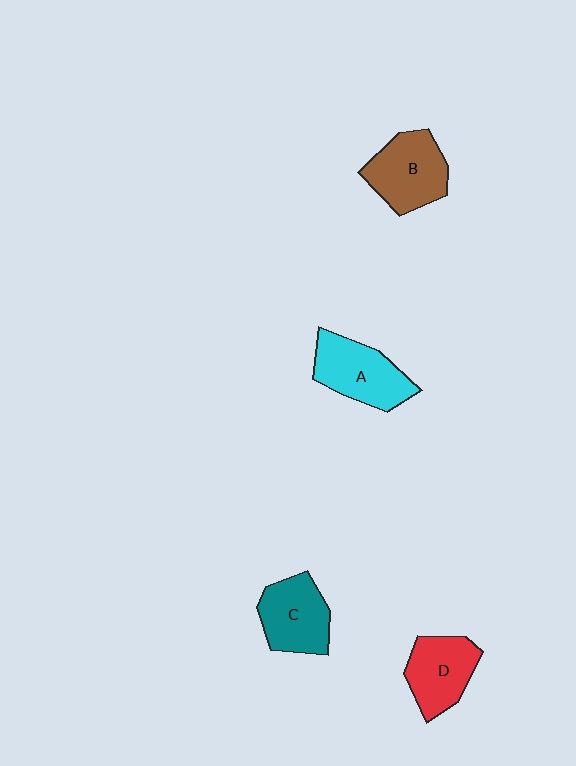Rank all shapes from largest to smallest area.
From largest to smallest: A (cyan), B (brown), C (teal), D (red).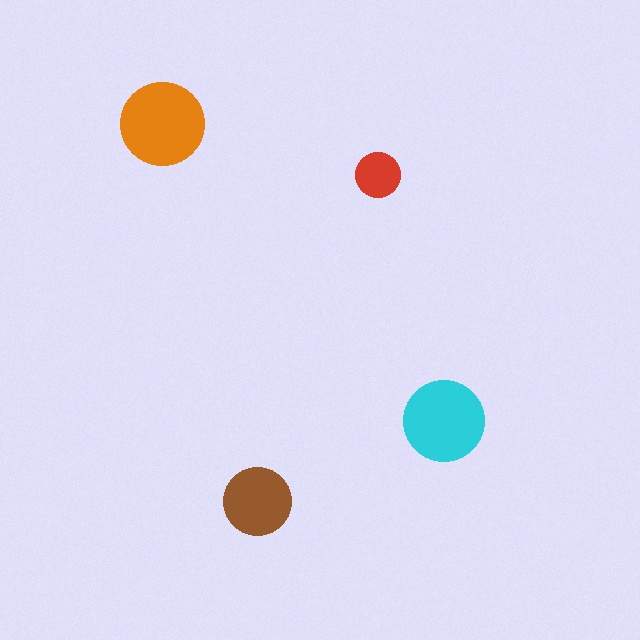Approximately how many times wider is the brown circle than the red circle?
About 1.5 times wider.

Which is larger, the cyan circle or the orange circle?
The orange one.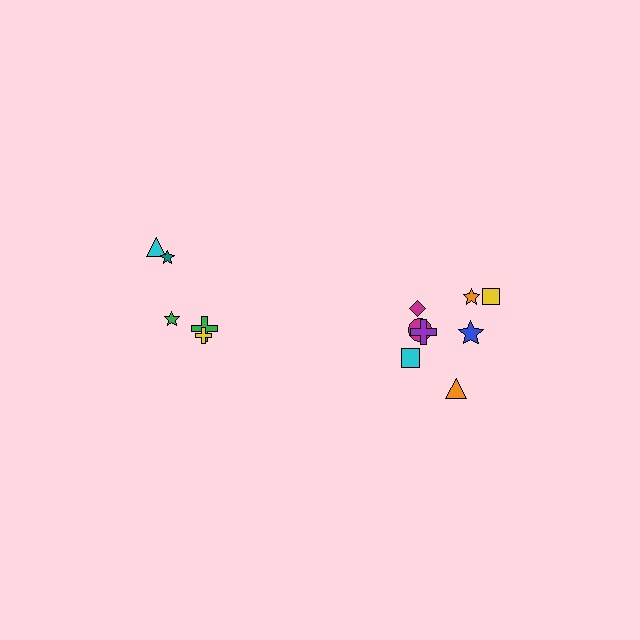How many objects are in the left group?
There are 5 objects.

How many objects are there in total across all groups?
There are 13 objects.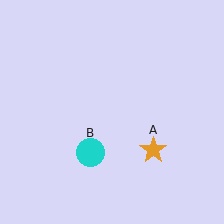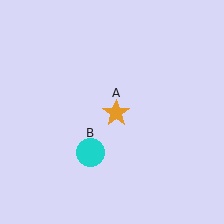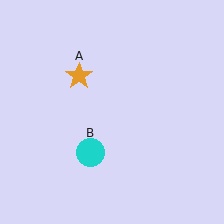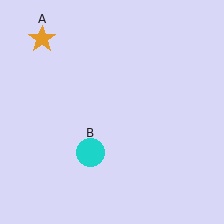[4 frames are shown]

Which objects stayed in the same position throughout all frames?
Cyan circle (object B) remained stationary.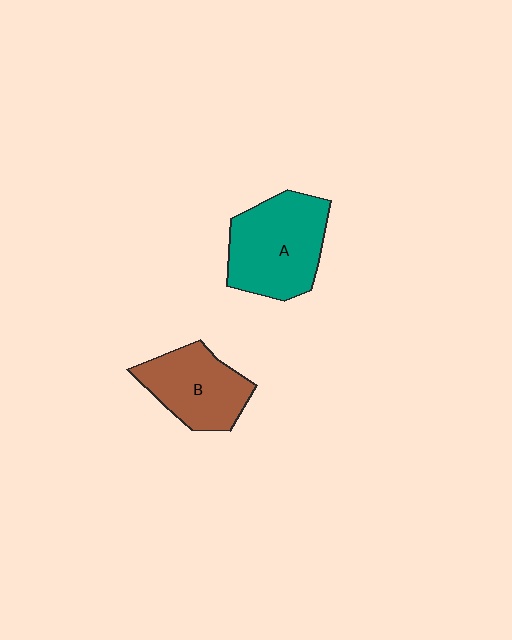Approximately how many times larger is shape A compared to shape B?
Approximately 1.3 times.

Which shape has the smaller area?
Shape B (brown).